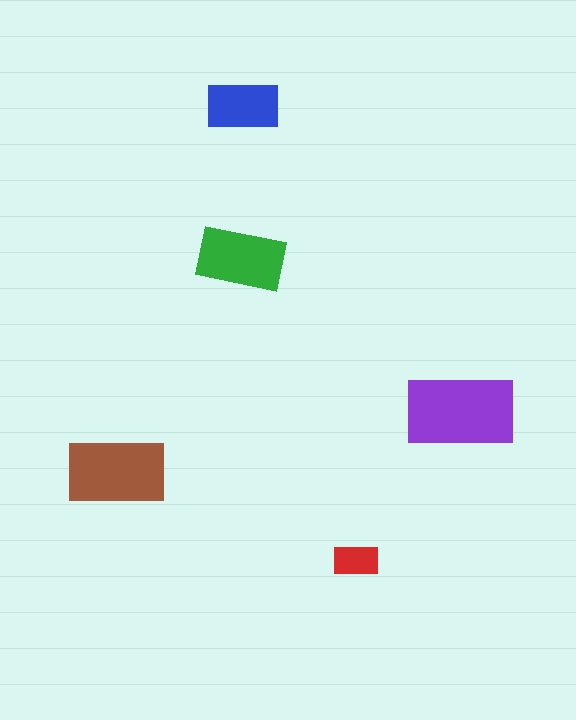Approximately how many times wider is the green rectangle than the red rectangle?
About 2 times wider.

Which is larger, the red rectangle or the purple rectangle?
The purple one.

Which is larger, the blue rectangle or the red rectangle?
The blue one.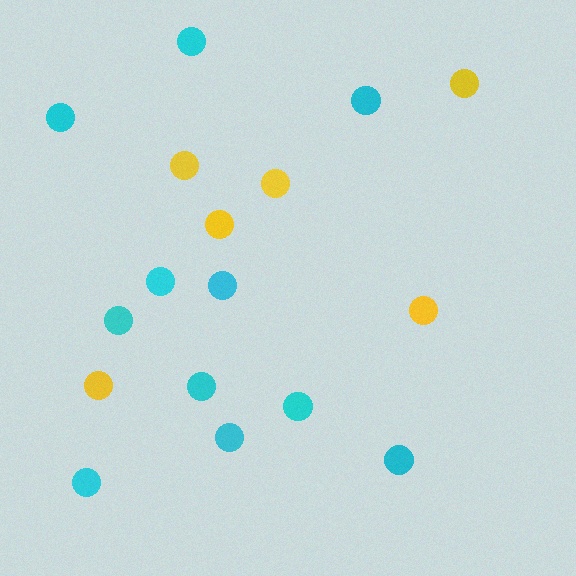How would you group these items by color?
There are 2 groups: one group of yellow circles (6) and one group of cyan circles (11).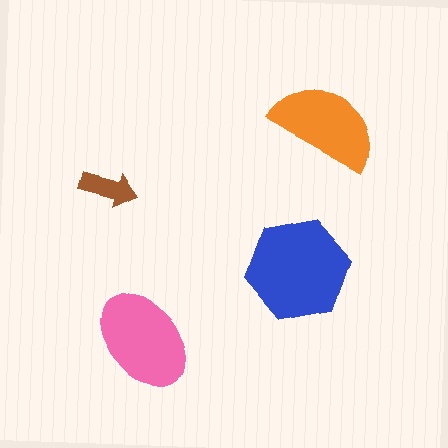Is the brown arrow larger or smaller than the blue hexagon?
Smaller.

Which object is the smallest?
The brown arrow.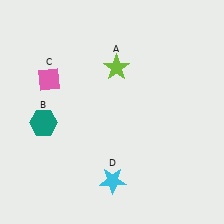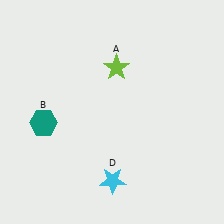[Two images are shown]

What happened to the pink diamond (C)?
The pink diamond (C) was removed in Image 2. It was in the top-left area of Image 1.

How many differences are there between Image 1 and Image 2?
There is 1 difference between the two images.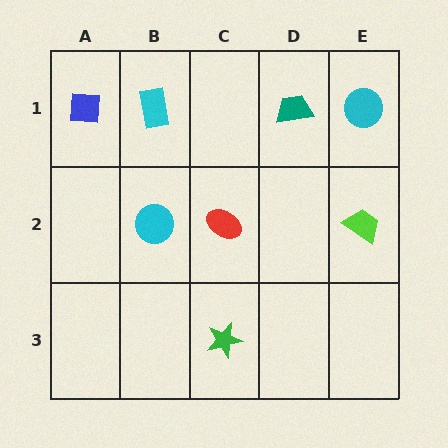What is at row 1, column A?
A blue square.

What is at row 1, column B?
A cyan rectangle.